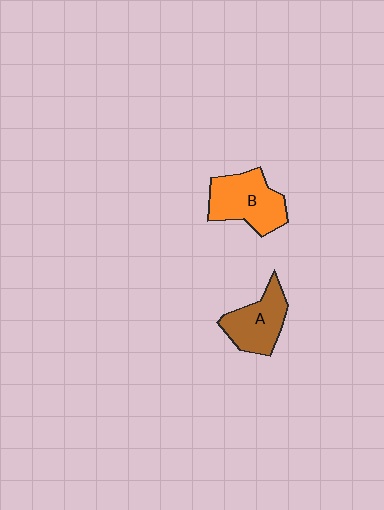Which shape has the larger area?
Shape B (orange).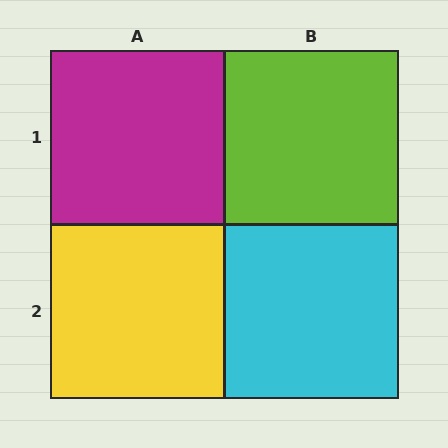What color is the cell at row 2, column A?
Yellow.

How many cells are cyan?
1 cell is cyan.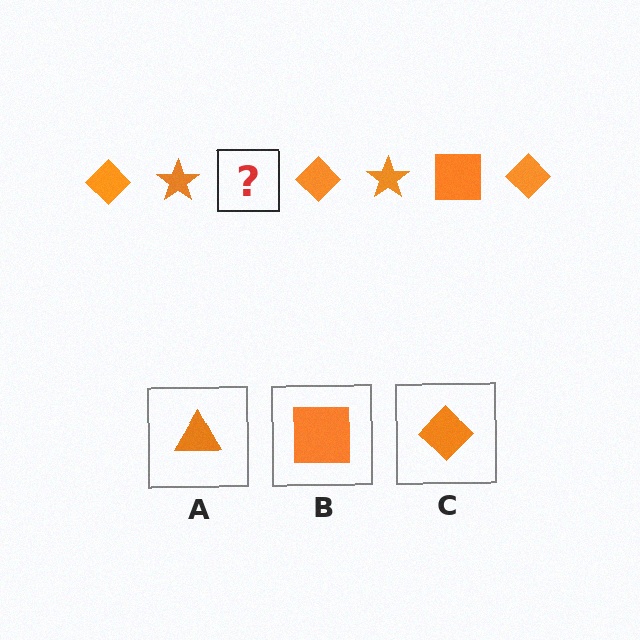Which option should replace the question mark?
Option B.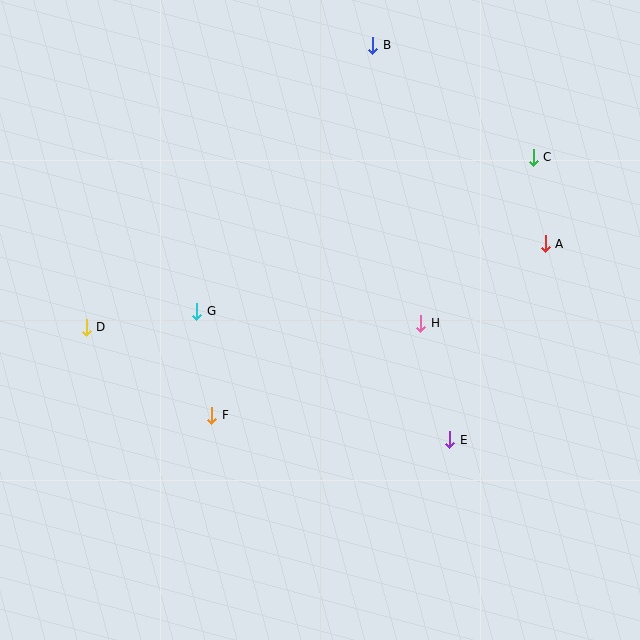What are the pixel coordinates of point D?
Point D is at (86, 327).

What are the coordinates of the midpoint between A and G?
The midpoint between A and G is at (371, 278).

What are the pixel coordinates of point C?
Point C is at (533, 157).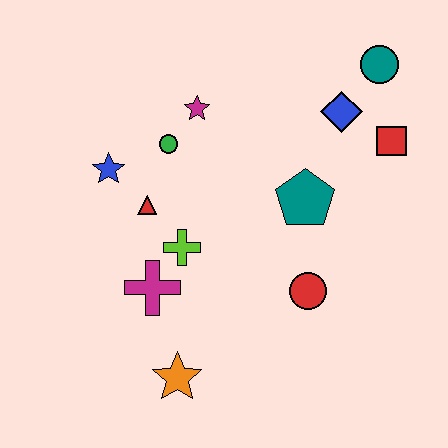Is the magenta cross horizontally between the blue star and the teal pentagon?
Yes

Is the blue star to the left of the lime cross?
Yes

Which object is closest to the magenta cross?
The lime cross is closest to the magenta cross.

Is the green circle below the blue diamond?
Yes